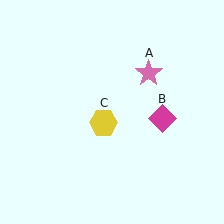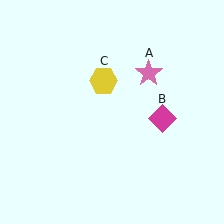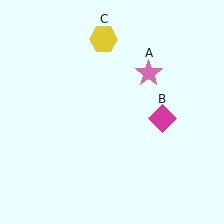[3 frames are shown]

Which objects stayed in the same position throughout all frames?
Pink star (object A) and magenta diamond (object B) remained stationary.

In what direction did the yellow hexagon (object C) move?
The yellow hexagon (object C) moved up.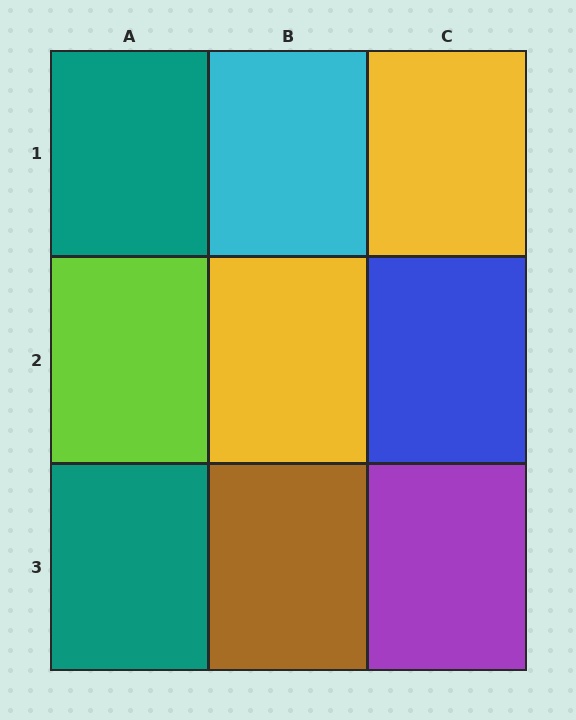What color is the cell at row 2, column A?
Lime.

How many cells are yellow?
2 cells are yellow.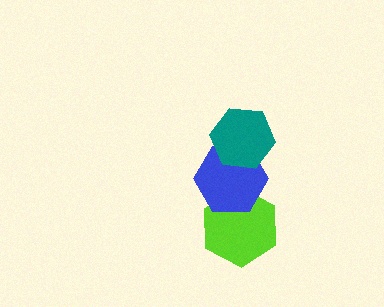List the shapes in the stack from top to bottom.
From top to bottom: the teal hexagon, the blue hexagon, the lime hexagon.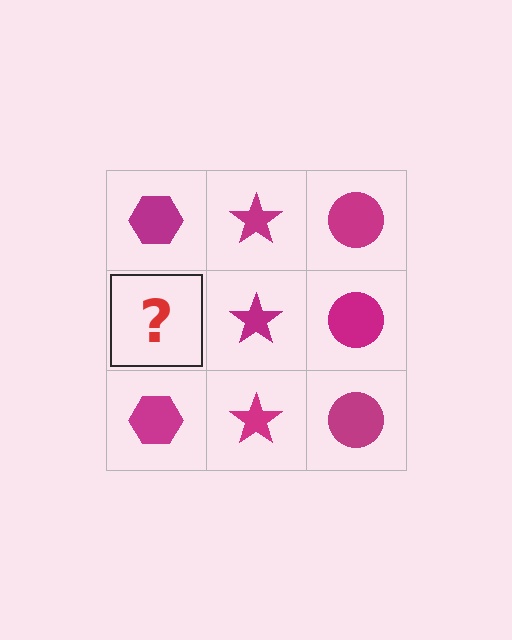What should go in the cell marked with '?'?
The missing cell should contain a magenta hexagon.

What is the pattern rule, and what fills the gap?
The rule is that each column has a consistent shape. The gap should be filled with a magenta hexagon.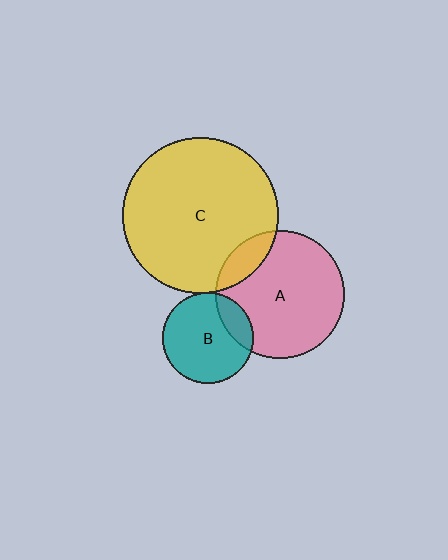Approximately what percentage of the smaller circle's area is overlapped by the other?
Approximately 20%.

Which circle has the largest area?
Circle C (yellow).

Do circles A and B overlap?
Yes.